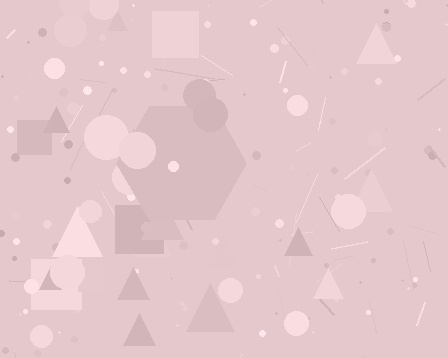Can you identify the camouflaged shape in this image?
The camouflaged shape is a hexagon.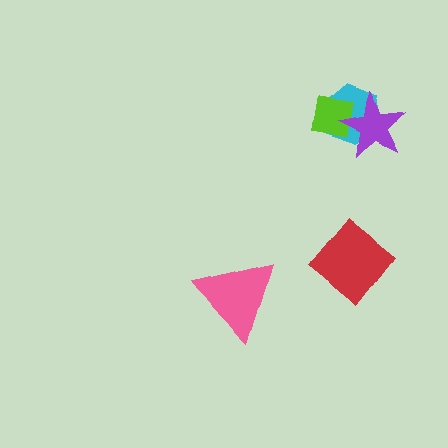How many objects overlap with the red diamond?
0 objects overlap with the red diamond.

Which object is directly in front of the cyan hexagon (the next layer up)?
The lime square is directly in front of the cyan hexagon.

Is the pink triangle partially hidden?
No, no other shape covers it.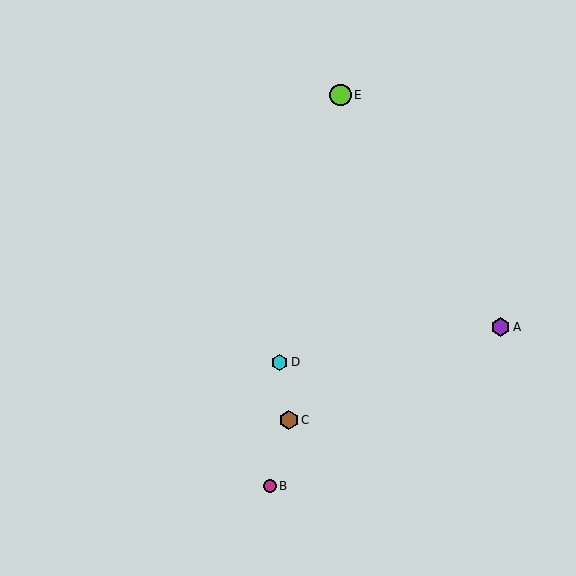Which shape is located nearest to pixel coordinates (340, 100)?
The lime circle (labeled E) at (341, 95) is nearest to that location.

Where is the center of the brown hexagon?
The center of the brown hexagon is at (289, 420).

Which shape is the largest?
The lime circle (labeled E) is the largest.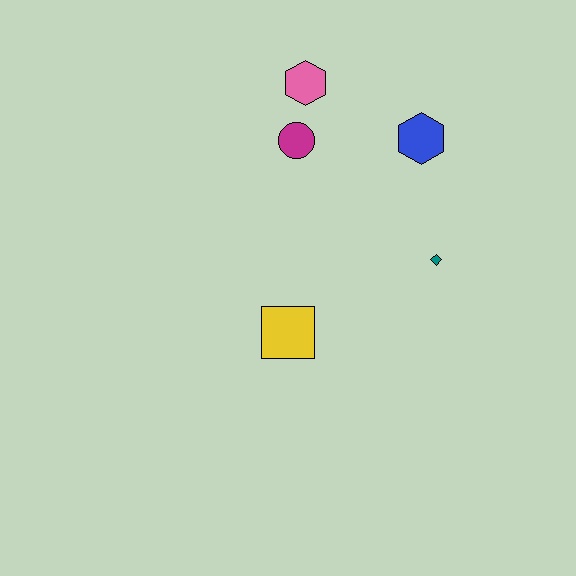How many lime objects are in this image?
There are no lime objects.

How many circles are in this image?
There is 1 circle.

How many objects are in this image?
There are 5 objects.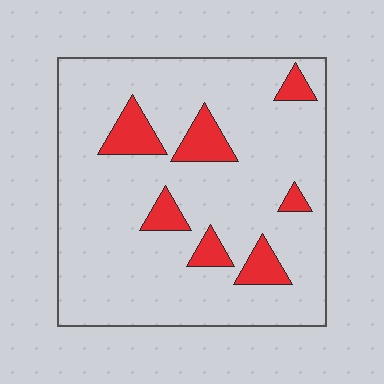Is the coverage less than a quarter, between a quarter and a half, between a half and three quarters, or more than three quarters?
Less than a quarter.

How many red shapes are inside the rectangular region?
7.